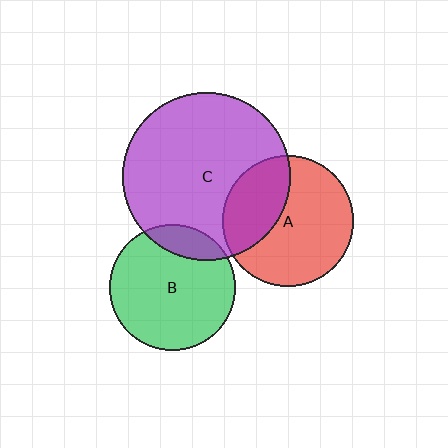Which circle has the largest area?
Circle C (purple).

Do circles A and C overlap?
Yes.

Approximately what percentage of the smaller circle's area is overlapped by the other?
Approximately 35%.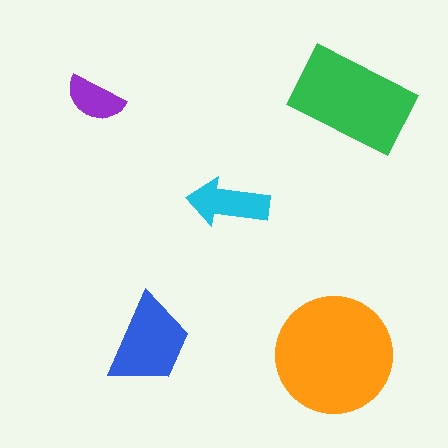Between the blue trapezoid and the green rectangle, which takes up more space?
The green rectangle.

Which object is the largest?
The orange circle.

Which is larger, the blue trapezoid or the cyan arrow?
The blue trapezoid.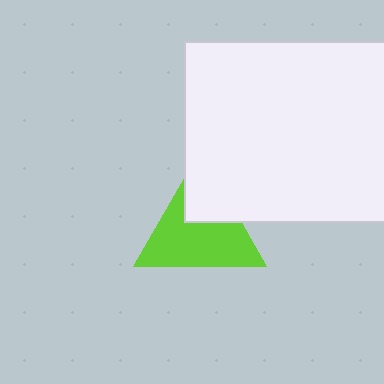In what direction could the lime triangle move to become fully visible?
The lime triangle could move toward the lower-left. That would shift it out from behind the white rectangle entirely.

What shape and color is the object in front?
The object in front is a white rectangle.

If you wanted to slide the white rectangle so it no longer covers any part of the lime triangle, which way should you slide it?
Slide it toward the upper-right — that is the most direct way to separate the two shapes.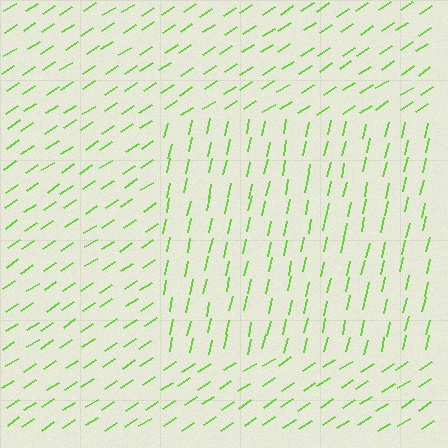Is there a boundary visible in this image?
Yes, there is a texture boundary formed by a change in line orientation.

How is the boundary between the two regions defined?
The boundary is defined purely by a change in line orientation (approximately 45 degrees difference). All lines are the same color and thickness.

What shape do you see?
I see a rectangle.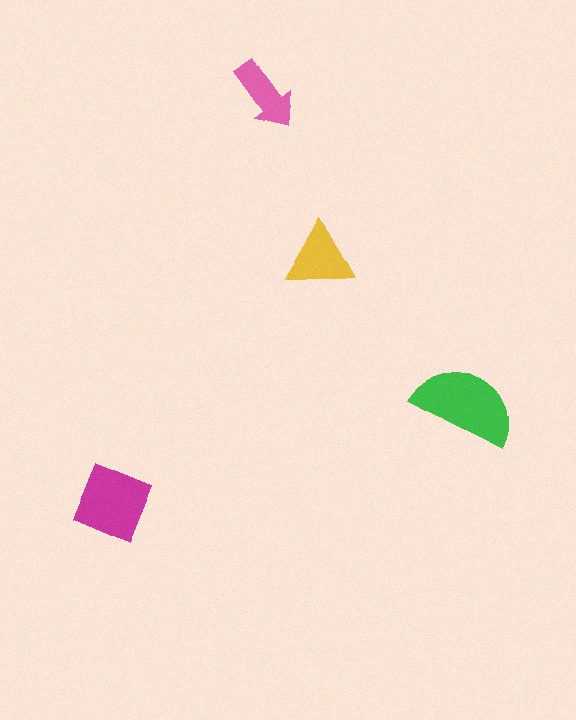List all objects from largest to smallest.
The green semicircle, the magenta square, the yellow triangle, the pink arrow.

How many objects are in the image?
There are 4 objects in the image.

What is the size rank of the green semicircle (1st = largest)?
1st.